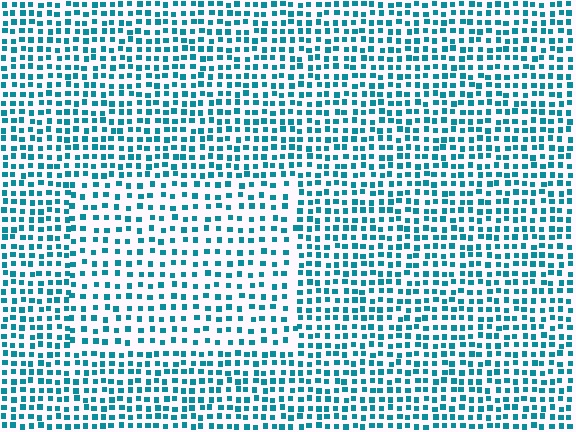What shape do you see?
I see a rectangle.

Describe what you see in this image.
The image contains small teal elements arranged at two different densities. A rectangle-shaped region is visible where the elements are less densely packed than the surrounding area.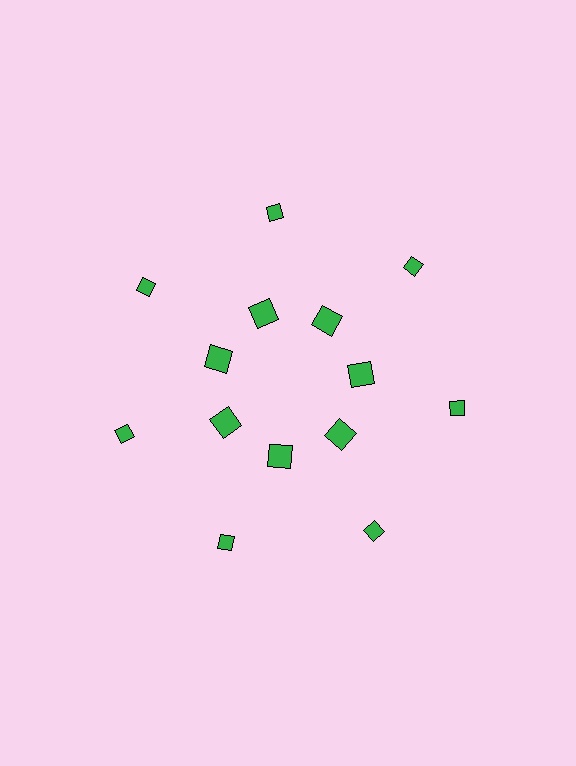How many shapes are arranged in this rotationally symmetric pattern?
There are 14 shapes, arranged in 7 groups of 2.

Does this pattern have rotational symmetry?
Yes, this pattern has 7-fold rotational symmetry. It looks the same after rotating 51 degrees around the center.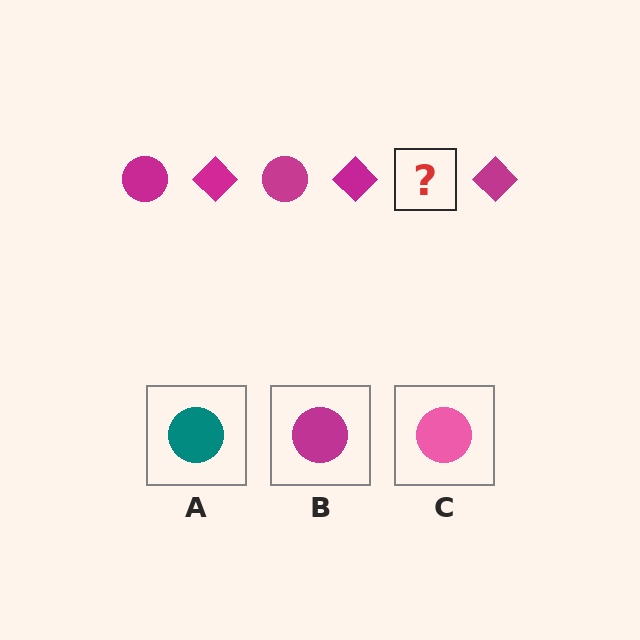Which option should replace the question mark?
Option B.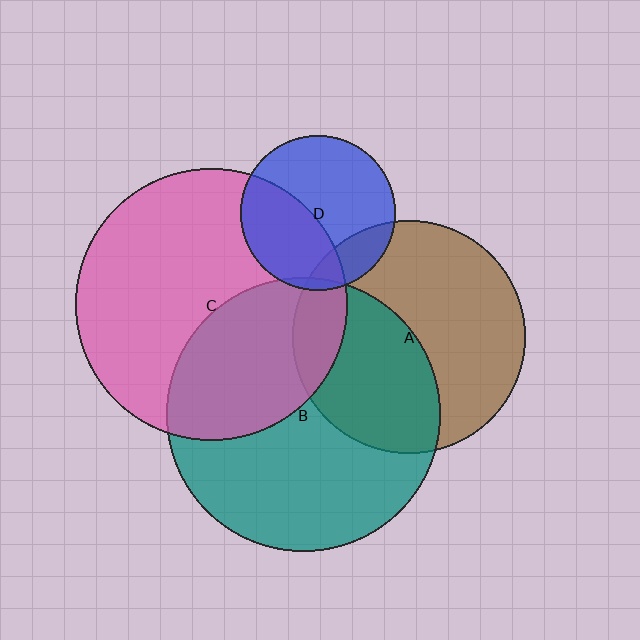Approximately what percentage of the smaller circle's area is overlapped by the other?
Approximately 40%.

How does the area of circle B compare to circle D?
Approximately 3.1 times.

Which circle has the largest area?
Circle B (teal).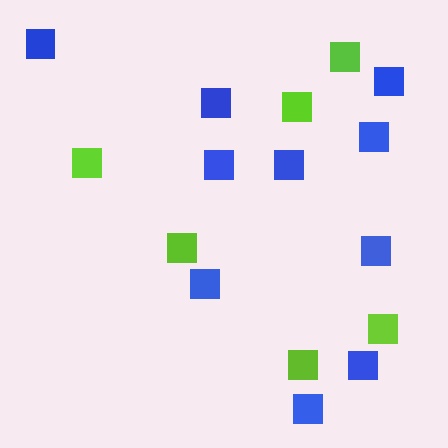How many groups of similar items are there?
There are 2 groups: one group of lime squares (6) and one group of blue squares (10).